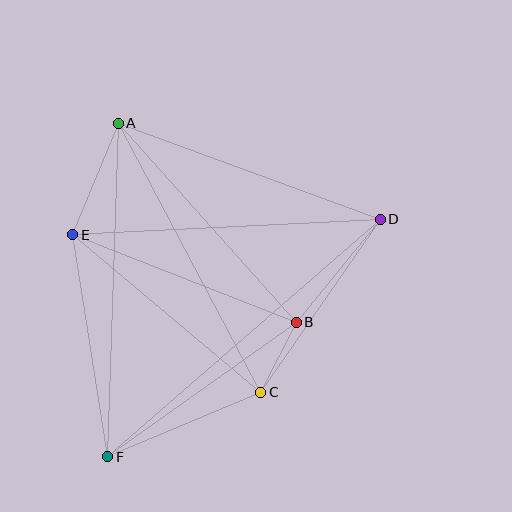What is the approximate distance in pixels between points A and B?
The distance between A and B is approximately 267 pixels.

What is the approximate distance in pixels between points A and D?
The distance between A and D is approximately 279 pixels.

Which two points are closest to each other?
Points B and C are closest to each other.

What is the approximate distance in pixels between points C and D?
The distance between C and D is approximately 210 pixels.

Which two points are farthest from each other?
Points D and F are farthest from each other.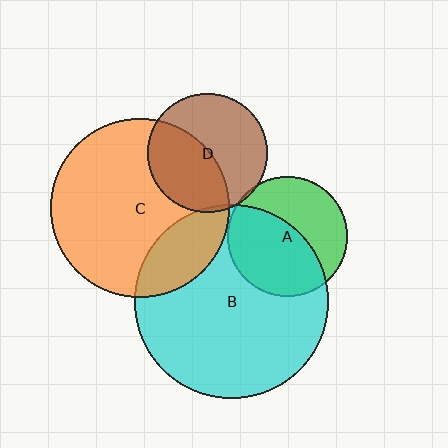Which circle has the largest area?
Circle B (cyan).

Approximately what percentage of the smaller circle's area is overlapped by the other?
Approximately 5%.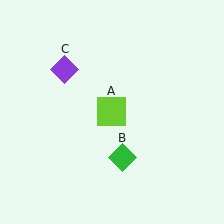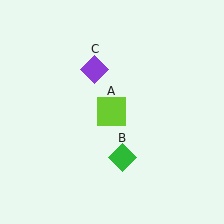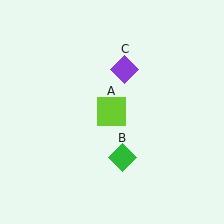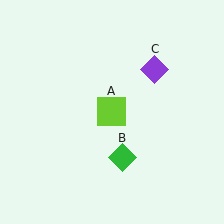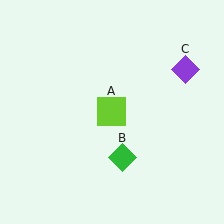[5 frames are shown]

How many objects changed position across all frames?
1 object changed position: purple diamond (object C).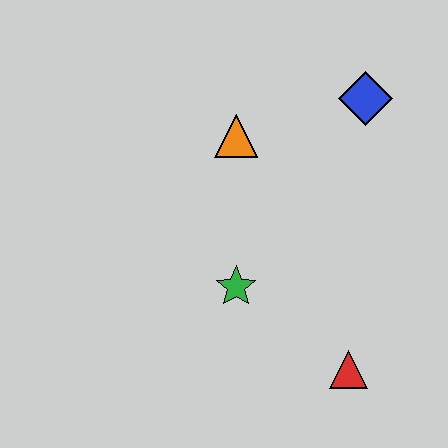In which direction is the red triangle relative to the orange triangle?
The red triangle is below the orange triangle.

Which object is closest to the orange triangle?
The blue diamond is closest to the orange triangle.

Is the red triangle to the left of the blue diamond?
Yes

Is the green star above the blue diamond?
No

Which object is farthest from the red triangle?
The blue diamond is farthest from the red triangle.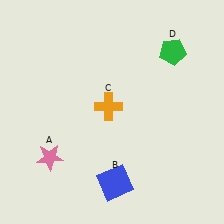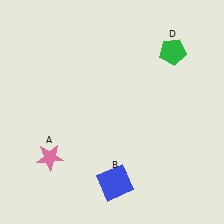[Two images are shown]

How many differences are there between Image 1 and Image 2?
There is 1 difference between the two images.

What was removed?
The orange cross (C) was removed in Image 2.